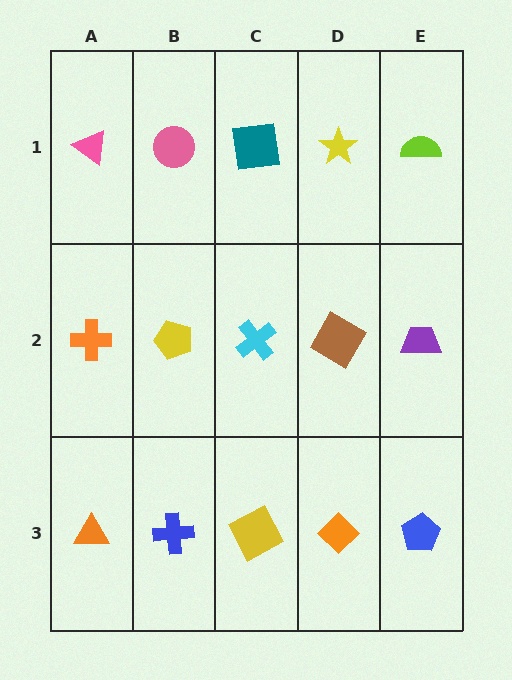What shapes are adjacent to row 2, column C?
A teal square (row 1, column C), a yellow square (row 3, column C), a yellow pentagon (row 2, column B), a brown square (row 2, column D).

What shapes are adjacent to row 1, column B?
A yellow pentagon (row 2, column B), a pink triangle (row 1, column A), a teal square (row 1, column C).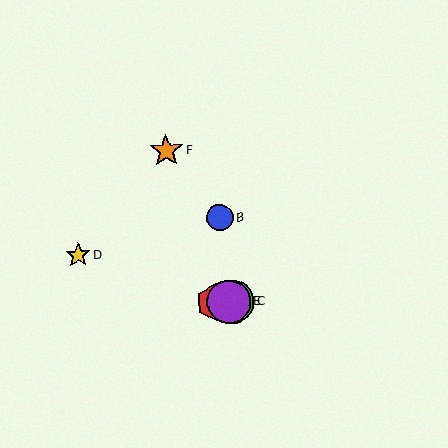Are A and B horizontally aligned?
No, A is at y≈302 and B is at y≈218.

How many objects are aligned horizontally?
3 objects (A, C, E) are aligned horizontally.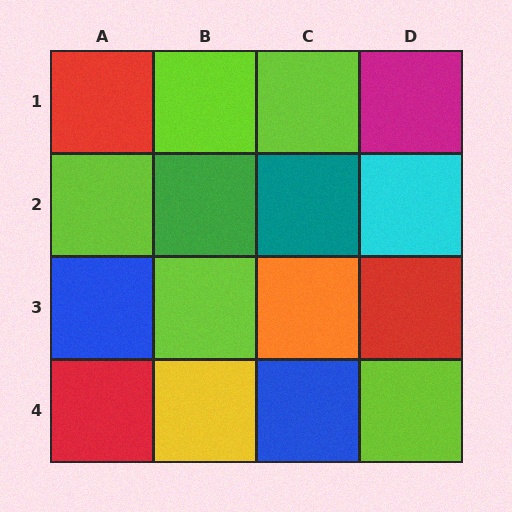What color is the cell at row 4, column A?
Red.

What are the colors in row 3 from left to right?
Blue, lime, orange, red.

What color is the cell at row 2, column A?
Lime.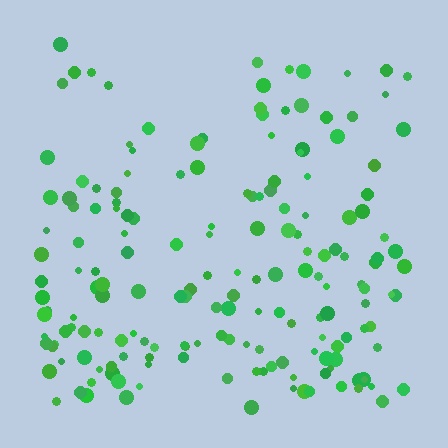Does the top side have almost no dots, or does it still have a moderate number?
Still a moderate number, just noticeably fewer than the bottom.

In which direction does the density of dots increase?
From top to bottom, with the bottom side densest.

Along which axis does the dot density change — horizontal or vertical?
Vertical.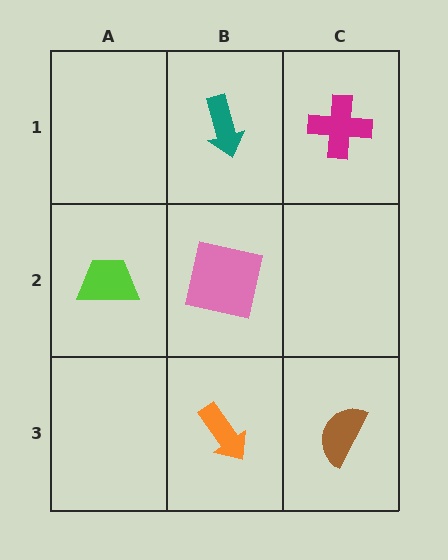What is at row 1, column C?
A magenta cross.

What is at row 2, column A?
A lime trapezoid.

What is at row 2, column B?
A pink square.